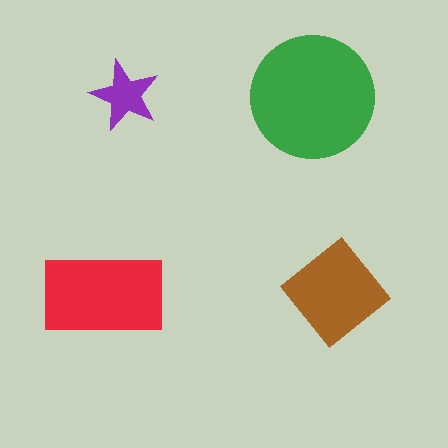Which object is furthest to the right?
The brown diamond is rightmost.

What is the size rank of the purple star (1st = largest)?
4th.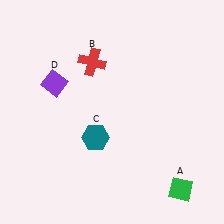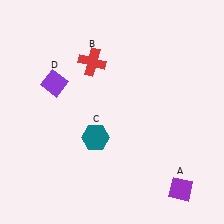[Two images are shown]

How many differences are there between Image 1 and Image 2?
There is 1 difference between the two images.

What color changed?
The diamond (A) changed from green in Image 1 to purple in Image 2.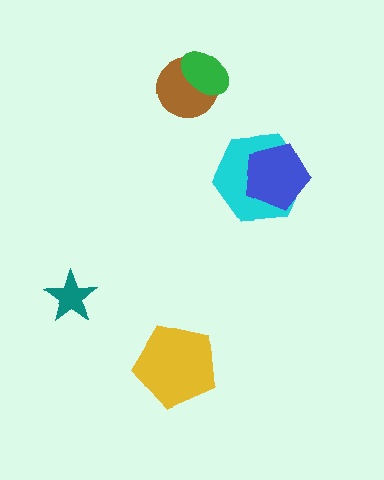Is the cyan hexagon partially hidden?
Yes, it is partially covered by another shape.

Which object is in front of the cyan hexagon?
The blue pentagon is in front of the cyan hexagon.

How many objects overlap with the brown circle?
1 object overlaps with the brown circle.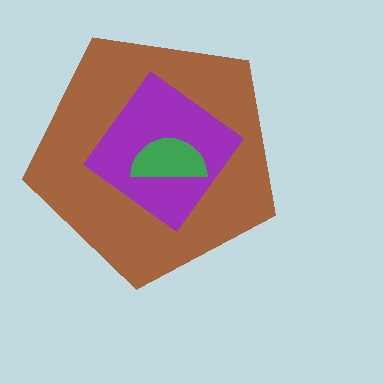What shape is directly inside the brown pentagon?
The purple diamond.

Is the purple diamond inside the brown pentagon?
Yes.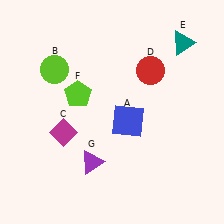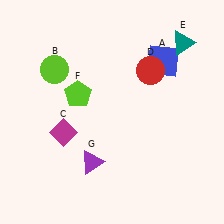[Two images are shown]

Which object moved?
The blue square (A) moved up.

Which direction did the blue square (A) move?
The blue square (A) moved up.